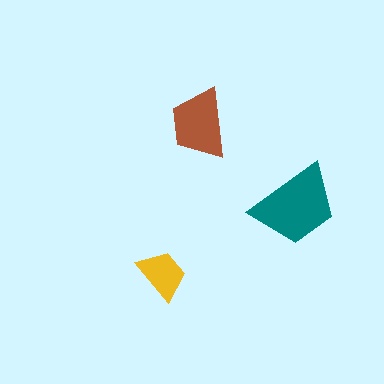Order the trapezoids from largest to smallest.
the teal one, the brown one, the yellow one.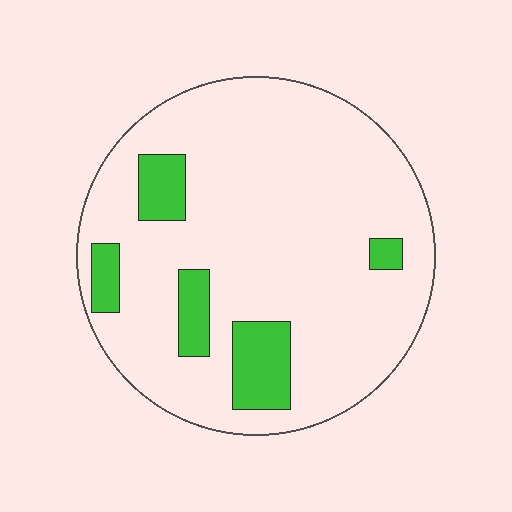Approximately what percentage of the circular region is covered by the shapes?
Approximately 15%.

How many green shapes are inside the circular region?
5.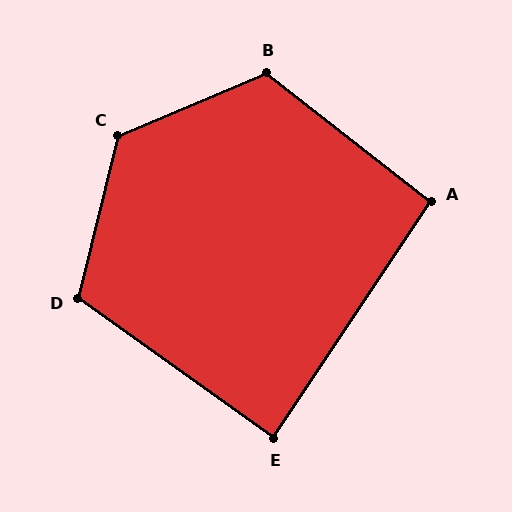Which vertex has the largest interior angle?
C, at approximately 127 degrees.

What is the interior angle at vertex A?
Approximately 94 degrees (approximately right).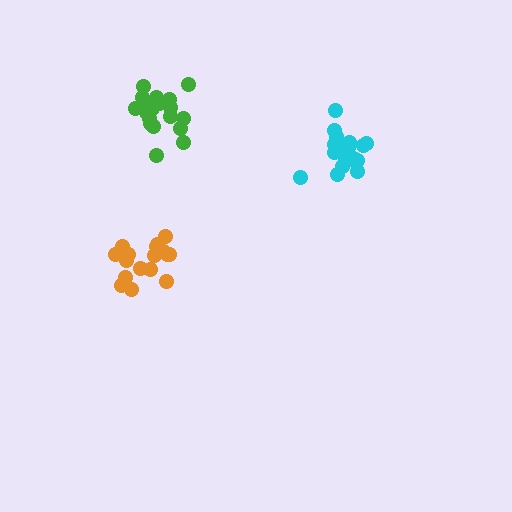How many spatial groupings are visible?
There are 3 spatial groupings.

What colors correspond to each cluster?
The clusters are colored: green, cyan, orange.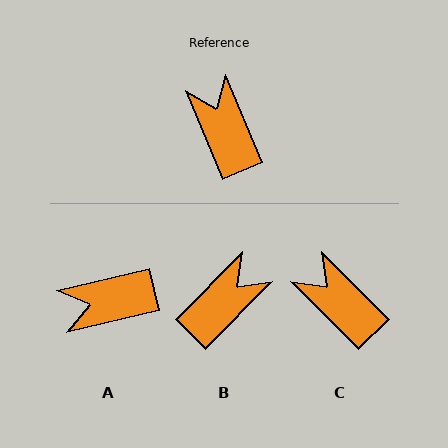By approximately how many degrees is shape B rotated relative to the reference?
Approximately 67 degrees clockwise.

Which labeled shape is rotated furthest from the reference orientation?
A, about 80 degrees away.